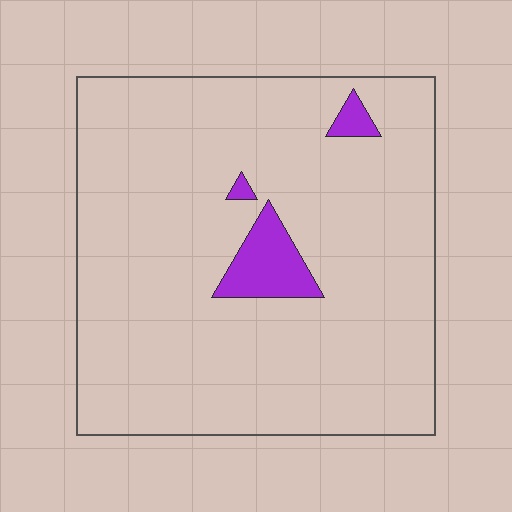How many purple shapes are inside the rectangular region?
3.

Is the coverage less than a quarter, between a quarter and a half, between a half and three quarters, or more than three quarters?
Less than a quarter.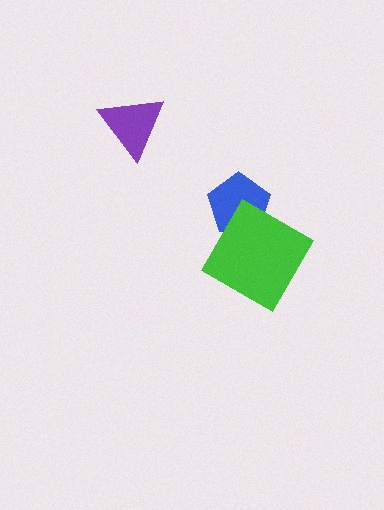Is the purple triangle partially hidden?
No, no other shape covers it.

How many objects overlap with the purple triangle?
0 objects overlap with the purple triangle.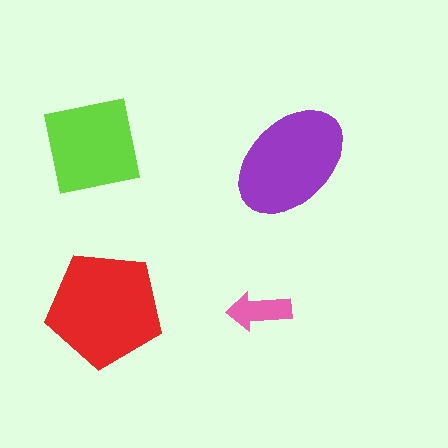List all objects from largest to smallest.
The red pentagon, the purple ellipse, the lime square, the pink arrow.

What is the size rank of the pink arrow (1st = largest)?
4th.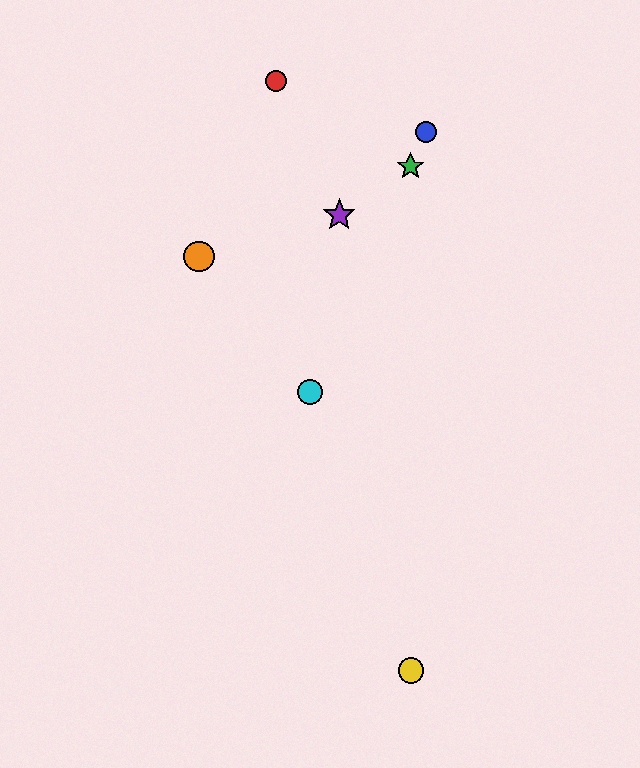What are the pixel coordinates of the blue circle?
The blue circle is at (426, 132).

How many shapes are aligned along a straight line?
3 shapes (the blue circle, the green star, the cyan circle) are aligned along a straight line.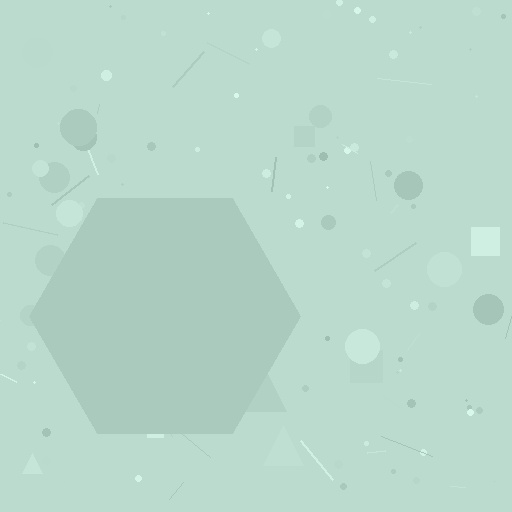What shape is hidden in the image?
A hexagon is hidden in the image.